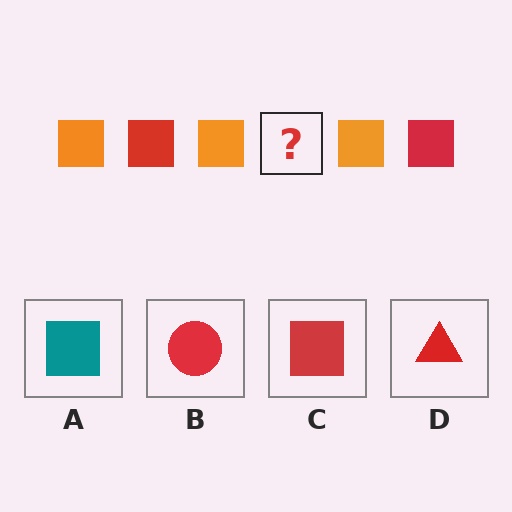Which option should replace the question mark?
Option C.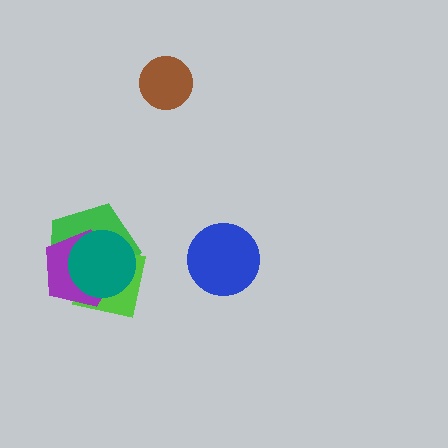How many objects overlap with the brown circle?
0 objects overlap with the brown circle.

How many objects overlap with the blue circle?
0 objects overlap with the blue circle.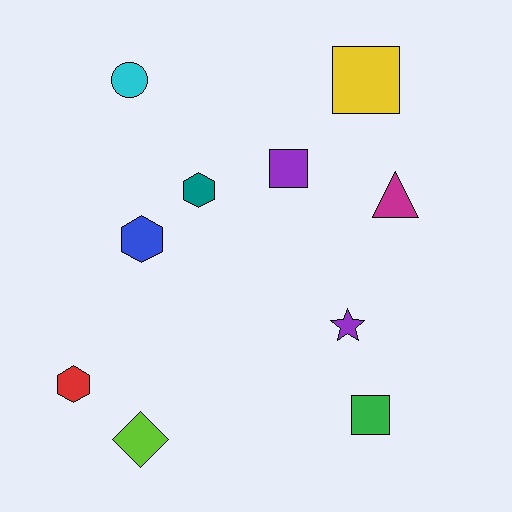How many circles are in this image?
There is 1 circle.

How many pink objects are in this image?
There are no pink objects.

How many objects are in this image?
There are 10 objects.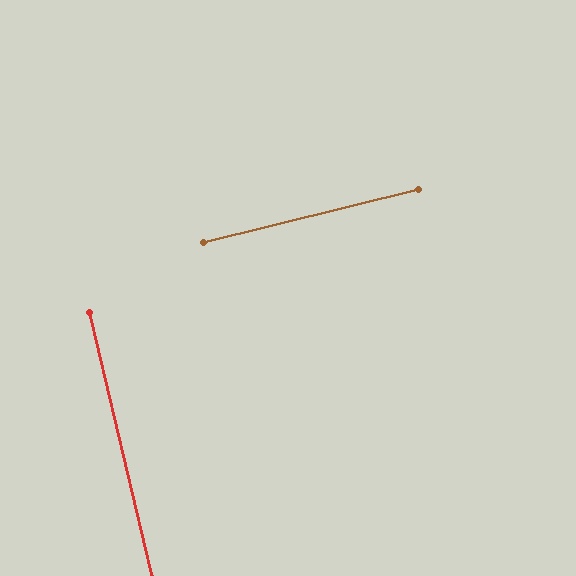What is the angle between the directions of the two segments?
Approximately 89 degrees.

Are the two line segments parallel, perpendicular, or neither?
Perpendicular — they meet at approximately 89°.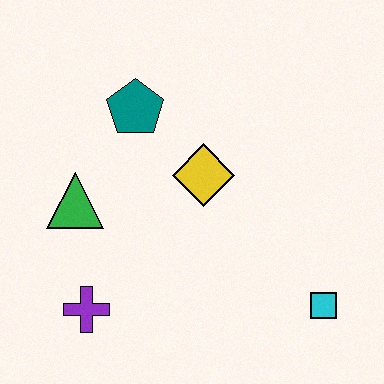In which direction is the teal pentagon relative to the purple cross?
The teal pentagon is above the purple cross.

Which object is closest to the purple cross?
The green triangle is closest to the purple cross.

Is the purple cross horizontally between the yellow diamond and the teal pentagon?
No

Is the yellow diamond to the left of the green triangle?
No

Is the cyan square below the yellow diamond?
Yes